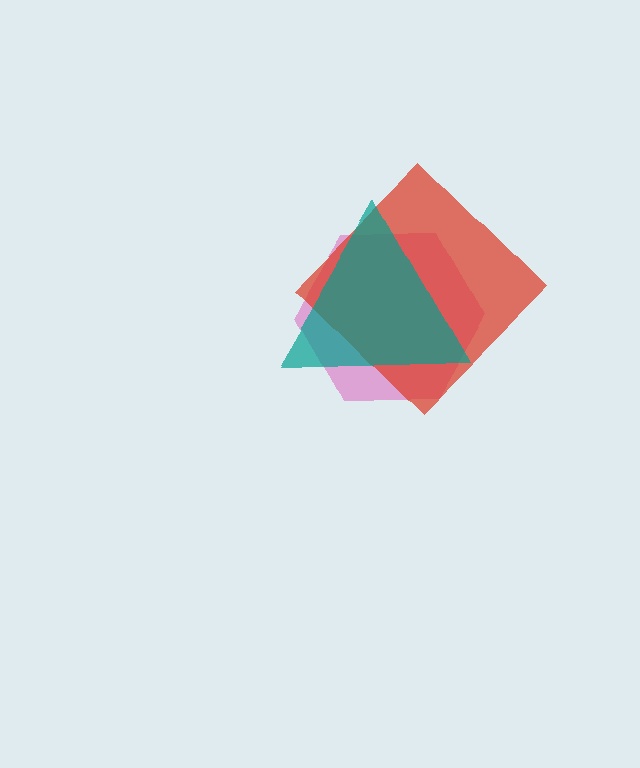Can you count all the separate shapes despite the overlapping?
Yes, there are 3 separate shapes.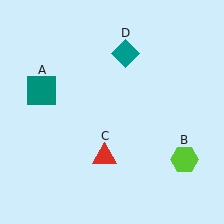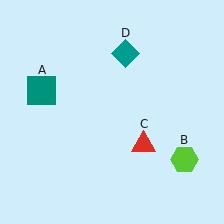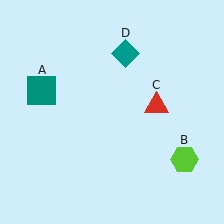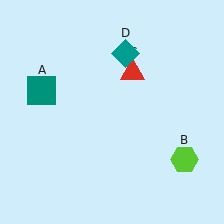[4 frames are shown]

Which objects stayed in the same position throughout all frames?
Teal square (object A) and lime hexagon (object B) and teal diamond (object D) remained stationary.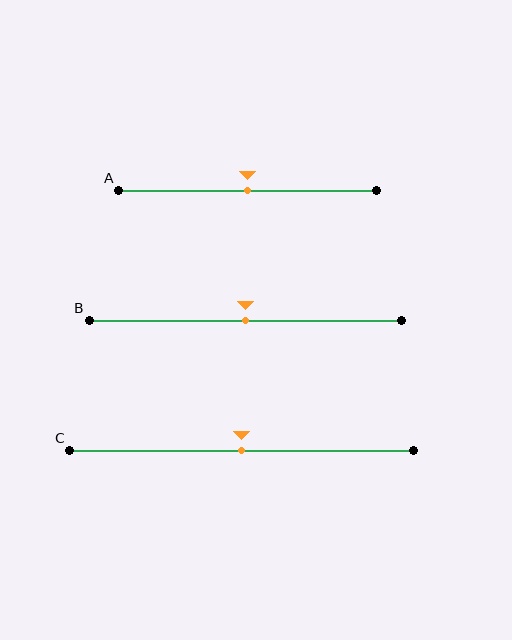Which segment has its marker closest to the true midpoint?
Segment A has its marker closest to the true midpoint.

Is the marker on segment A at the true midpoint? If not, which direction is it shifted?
Yes, the marker on segment A is at the true midpoint.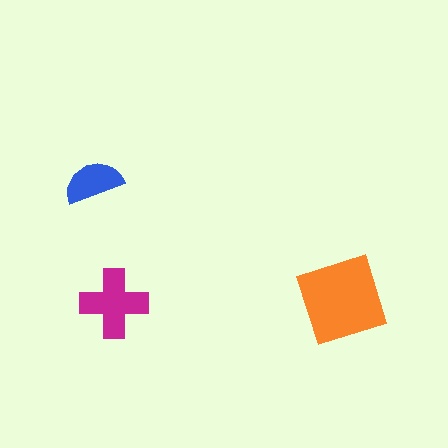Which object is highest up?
The blue semicircle is topmost.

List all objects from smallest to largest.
The blue semicircle, the magenta cross, the orange diamond.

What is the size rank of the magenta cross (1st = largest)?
2nd.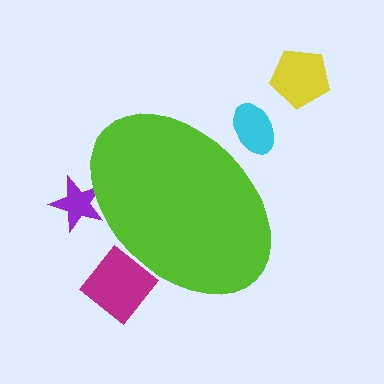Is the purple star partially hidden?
Yes, the purple star is partially hidden behind the lime ellipse.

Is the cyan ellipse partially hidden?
Yes, the cyan ellipse is partially hidden behind the lime ellipse.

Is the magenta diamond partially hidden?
Yes, the magenta diamond is partially hidden behind the lime ellipse.